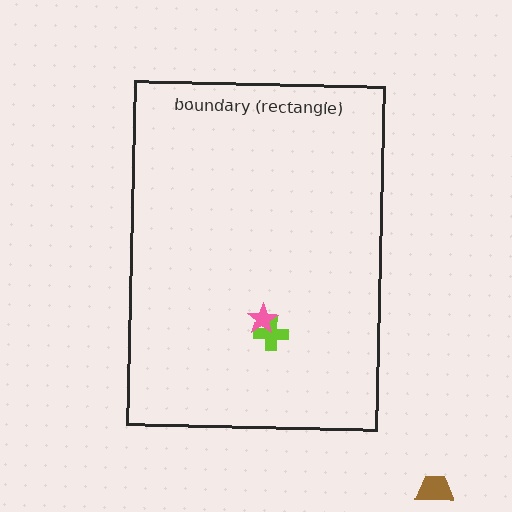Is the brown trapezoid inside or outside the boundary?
Outside.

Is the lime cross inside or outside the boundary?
Inside.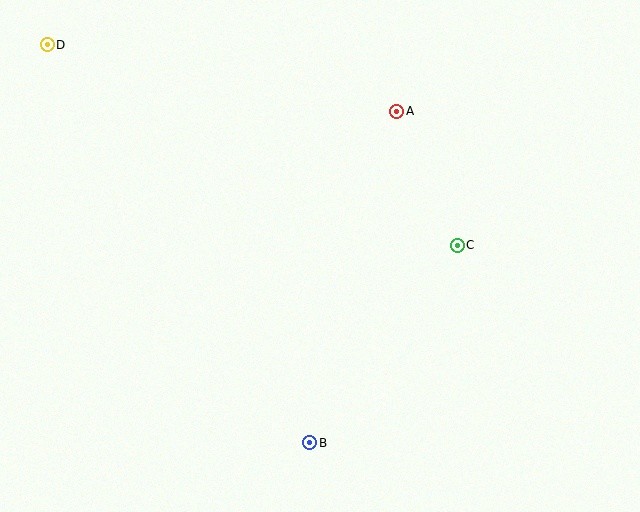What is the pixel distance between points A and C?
The distance between A and C is 147 pixels.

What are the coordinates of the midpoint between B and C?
The midpoint between B and C is at (383, 344).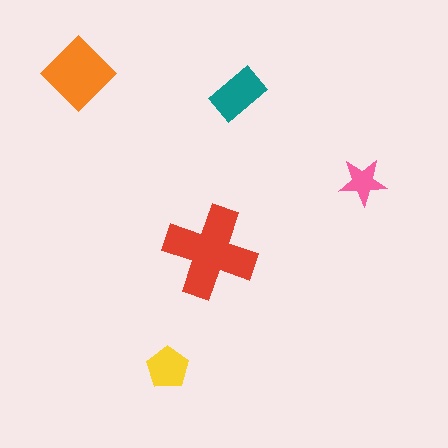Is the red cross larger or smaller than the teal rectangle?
Larger.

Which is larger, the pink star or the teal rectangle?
The teal rectangle.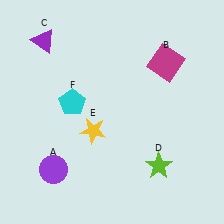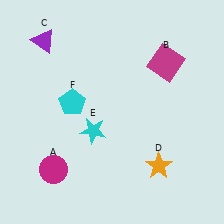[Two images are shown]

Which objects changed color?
A changed from purple to magenta. D changed from lime to orange. E changed from yellow to cyan.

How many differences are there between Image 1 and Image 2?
There are 3 differences between the two images.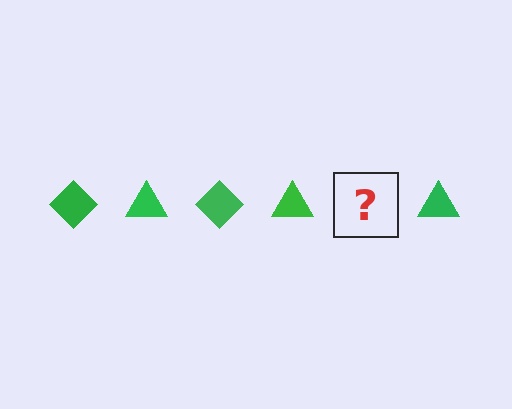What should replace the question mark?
The question mark should be replaced with a green diamond.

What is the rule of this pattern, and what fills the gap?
The rule is that the pattern cycles through diamond, triangle shapes in green. The gap should be filled with a green diamond.